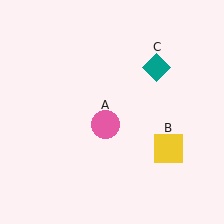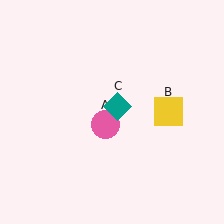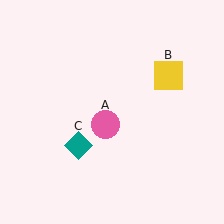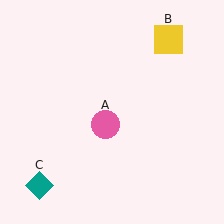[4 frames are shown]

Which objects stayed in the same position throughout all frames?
Pink circle (object A) remained stationary.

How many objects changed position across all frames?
2 objects changed position: yellow square (object B), teal diamond (object C).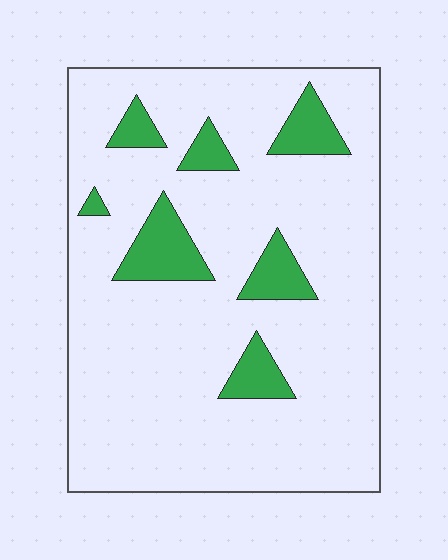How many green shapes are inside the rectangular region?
7.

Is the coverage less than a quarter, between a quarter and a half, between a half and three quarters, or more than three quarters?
Less than a quarter.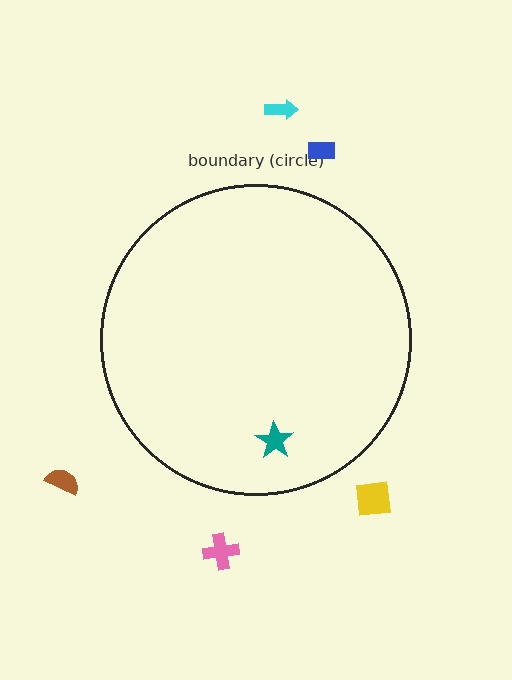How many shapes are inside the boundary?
1 inside, 5 outside.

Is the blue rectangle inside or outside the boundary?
Outside.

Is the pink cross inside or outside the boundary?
Outside.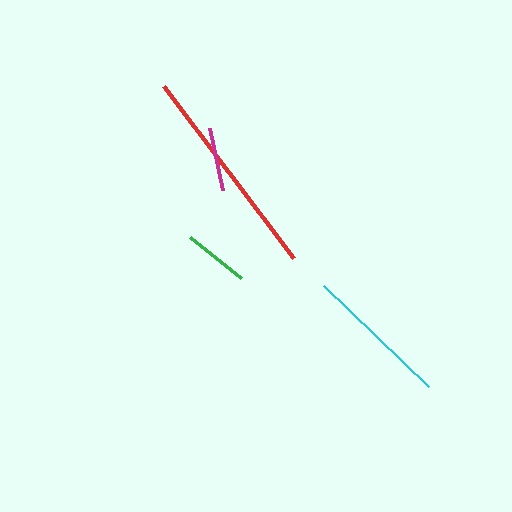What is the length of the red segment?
The red segment is approximately 216 pixels long.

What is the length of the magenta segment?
The magenta segment is approximately 63 pixels long.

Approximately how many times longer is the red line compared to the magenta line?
The red line is approximately 3.4 times the length of the magenta line.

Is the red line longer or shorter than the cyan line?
The red line is longer than the cyan line.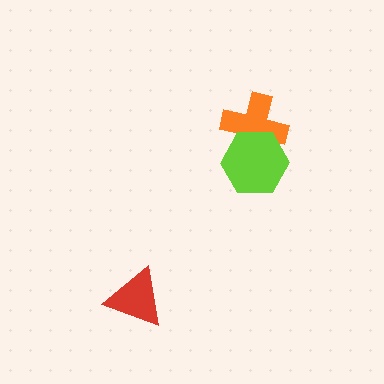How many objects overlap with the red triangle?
0 objects overlap with the red triangle.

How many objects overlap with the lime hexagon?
1 object overlaps with the lime hexagon.